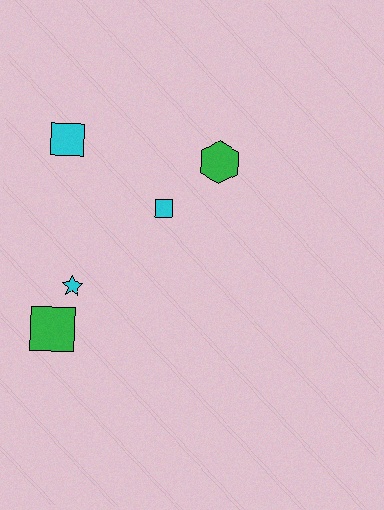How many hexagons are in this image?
There is 1 hexagon.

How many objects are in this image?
There are 5 objects.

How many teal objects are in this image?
There are no teal objects.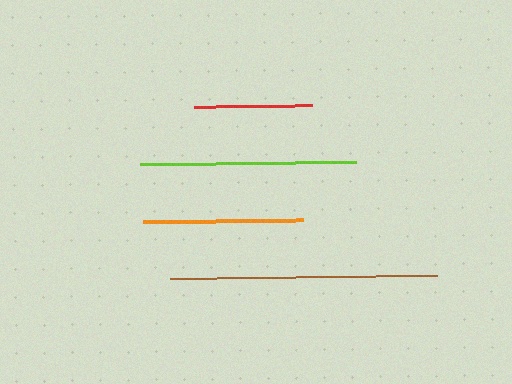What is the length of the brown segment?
The brown segment is approximately 267 pixels long.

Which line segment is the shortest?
The red line is the shortest at approximately 118 pixels.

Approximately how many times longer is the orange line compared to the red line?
The orange line is approximately 1.4 times the length of the red line.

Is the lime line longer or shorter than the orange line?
The lime line is longer than the orange line.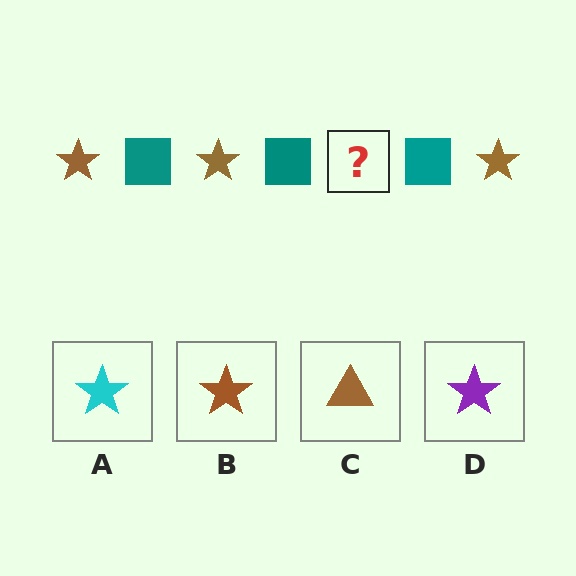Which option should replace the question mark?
Option B.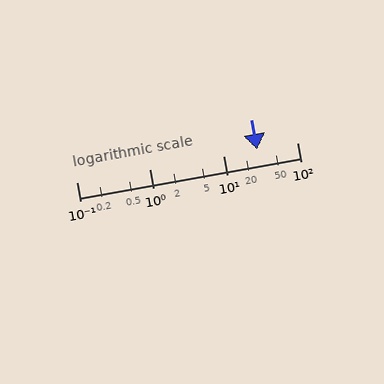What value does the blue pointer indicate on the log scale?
The pointer indicates approximately 29.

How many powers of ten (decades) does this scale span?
The scale spans 3 decades, from 0.1 to 100.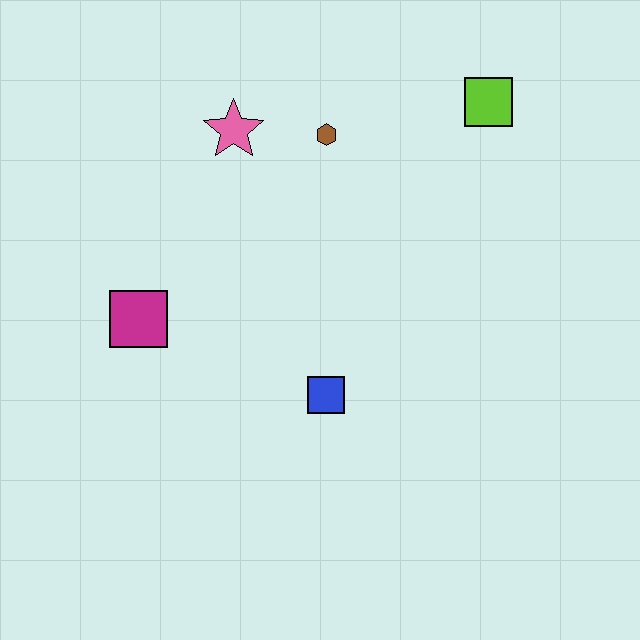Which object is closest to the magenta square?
The blue square is closest to the magenta square.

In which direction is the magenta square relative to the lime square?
The magenta square is to the left of the lime square.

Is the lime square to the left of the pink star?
No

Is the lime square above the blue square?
Yes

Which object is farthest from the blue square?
The lime square is farthest from the blue square.